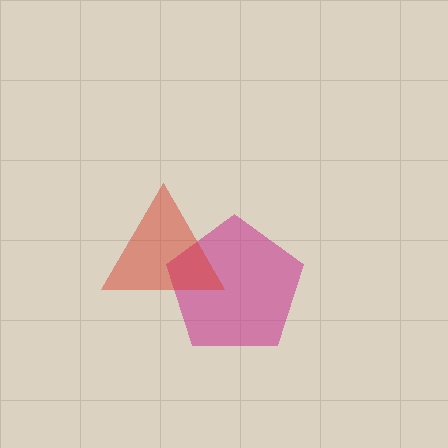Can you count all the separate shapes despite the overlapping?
Yes, there are 2 separate shapes.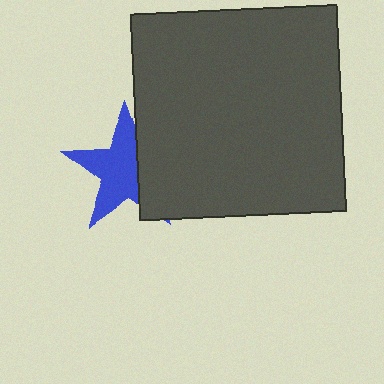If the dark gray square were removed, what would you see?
You would see the complete blue star.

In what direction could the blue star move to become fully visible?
The blue star could move left. That would shift it out from behind the dark gray square entirely.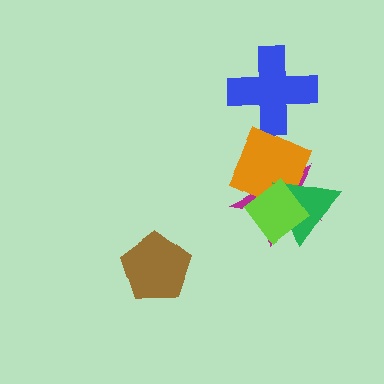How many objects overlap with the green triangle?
3 objects overlap with the green triangle.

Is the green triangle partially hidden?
Yes, it is partially covered by another shape.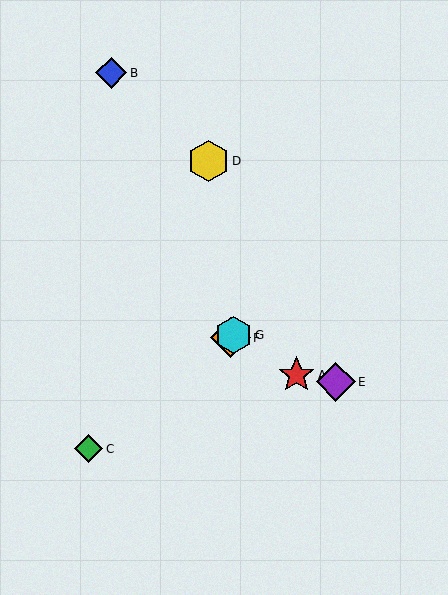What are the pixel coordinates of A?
Object A is at (296, 375).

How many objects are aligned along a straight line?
3 objects (C, F, G) are aligned along a straight line.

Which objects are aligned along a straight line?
Objects C, F, G are aligned along a straight line.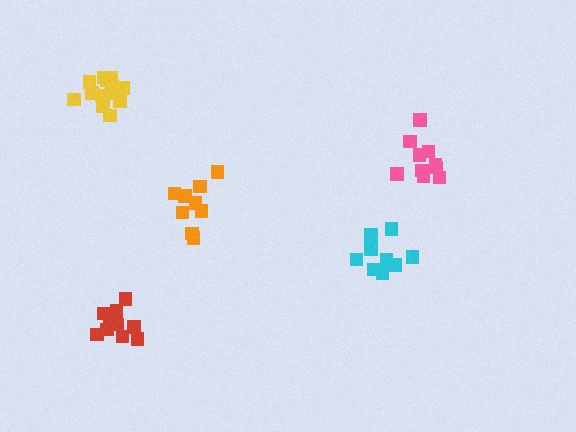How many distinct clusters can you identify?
There are 5 distinct clusters.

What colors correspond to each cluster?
The clusters are colored: orange, red, cyan, yellow, pink.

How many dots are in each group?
Group 1: 9 dots, Group 2: 13 dots, Group 3: 9 dots, Group 4: 13 dots, Group 5: 10 dots (54 total).